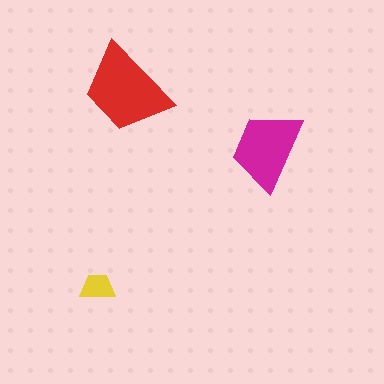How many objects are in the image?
There are 3 objects in the image.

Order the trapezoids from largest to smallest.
the red one, the magenta one, the yellow one.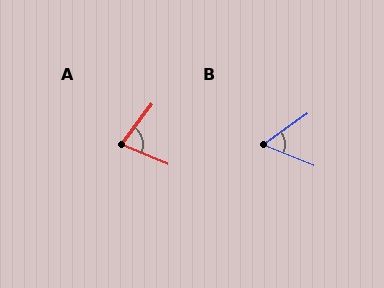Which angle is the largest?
A, at approximately 76 degrees.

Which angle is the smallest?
B, at approximately 57 degrees.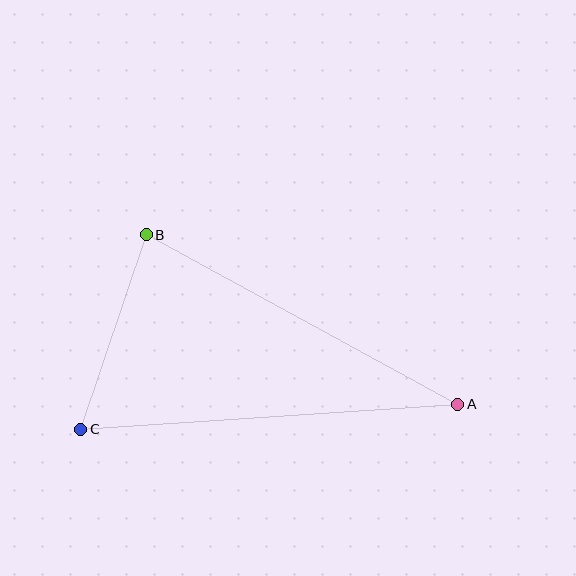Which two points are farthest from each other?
Points A and C are farthest from each other.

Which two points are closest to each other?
Points B and C are closest to each other.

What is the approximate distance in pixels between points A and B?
The distance between A and B is approximately 355 pixels.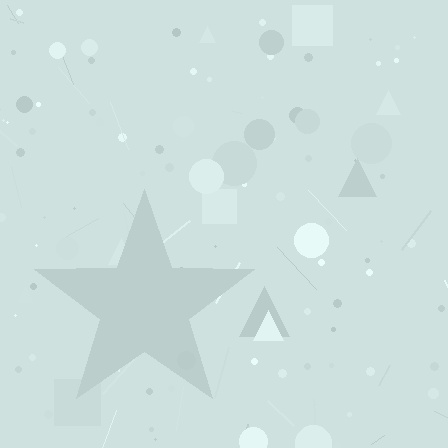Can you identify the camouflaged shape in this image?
The camouflaged shape is a star.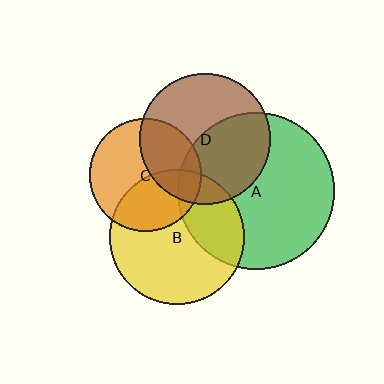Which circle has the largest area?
Circle A (green).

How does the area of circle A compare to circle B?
Approximately 1.3 times.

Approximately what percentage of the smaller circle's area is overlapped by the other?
Approximately 10%.